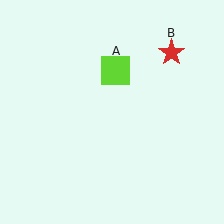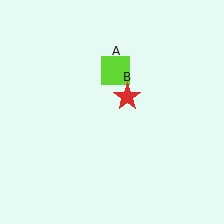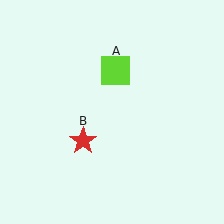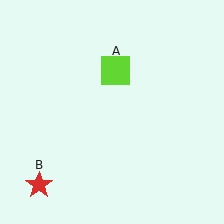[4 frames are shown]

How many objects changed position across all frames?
1 object changed position: red star (object B).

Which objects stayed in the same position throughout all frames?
Lime square (object A) remained stationary.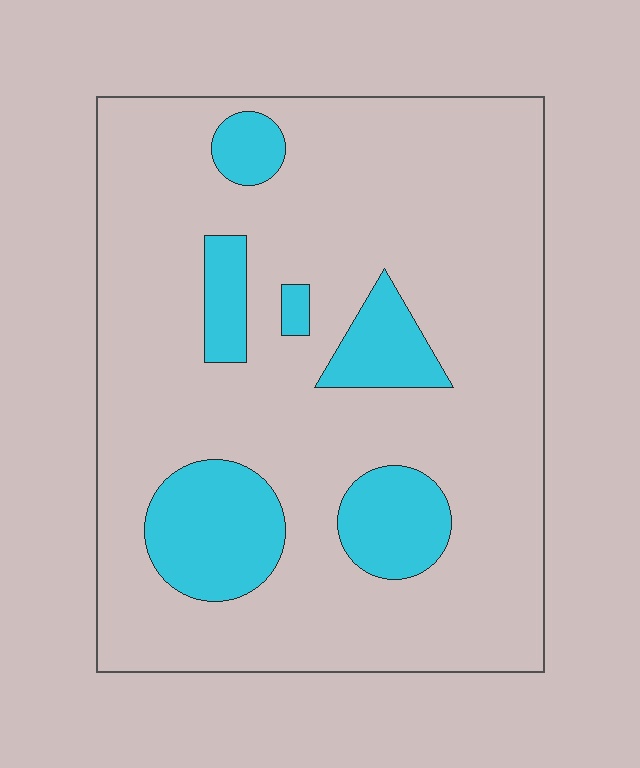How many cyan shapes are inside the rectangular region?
6.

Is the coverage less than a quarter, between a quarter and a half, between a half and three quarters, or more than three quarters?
Less than a quarter.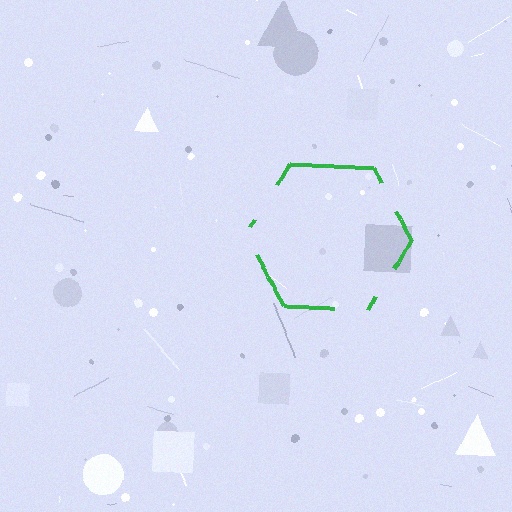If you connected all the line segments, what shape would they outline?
They would outline a hexagon.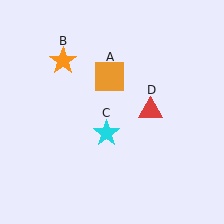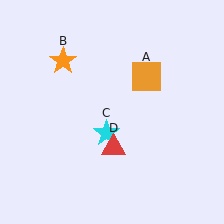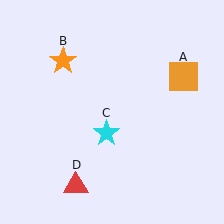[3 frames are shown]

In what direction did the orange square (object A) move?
The orange square (object A) moved right.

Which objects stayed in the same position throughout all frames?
Orange star (object B) and cyan star (object C) remained stationary.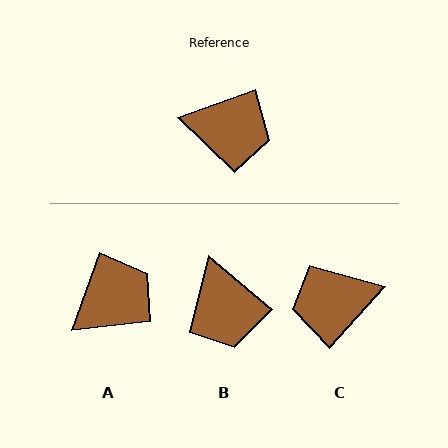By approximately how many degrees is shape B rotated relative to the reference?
Approximately 60 degrees clockwise.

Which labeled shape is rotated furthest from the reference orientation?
C, about 152 degrees away.